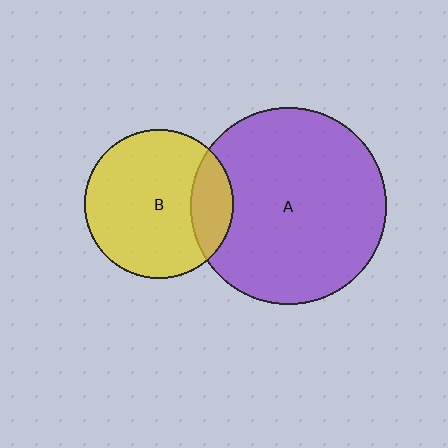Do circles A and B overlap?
Yes.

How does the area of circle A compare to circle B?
Approximately 1.7 times.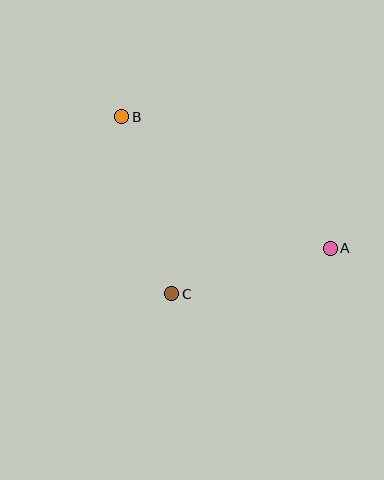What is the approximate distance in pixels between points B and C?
The distance between B and C is approximately 184 pixels.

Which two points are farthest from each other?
Points A and B are farthest from each other.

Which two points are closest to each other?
Points A and C are closest to each other.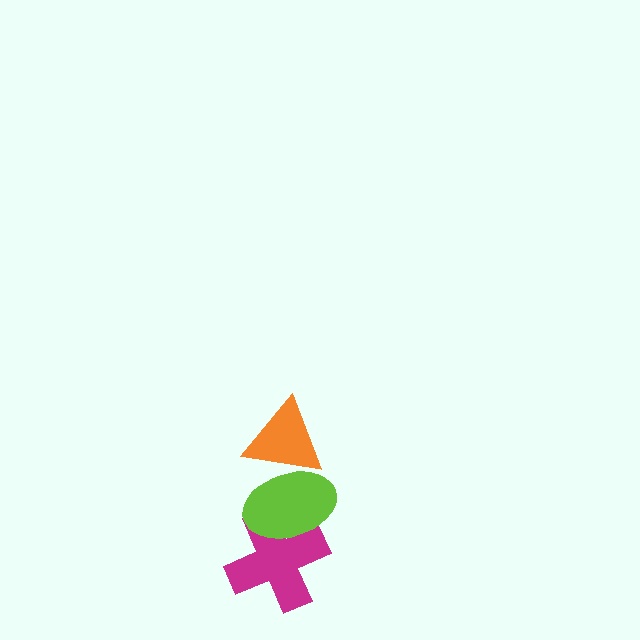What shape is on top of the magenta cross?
The lime ellipse is on top of the magenta cross.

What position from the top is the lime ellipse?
The lime ellipse is 2nd from the top.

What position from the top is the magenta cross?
The magenta cross is 3rd from the top.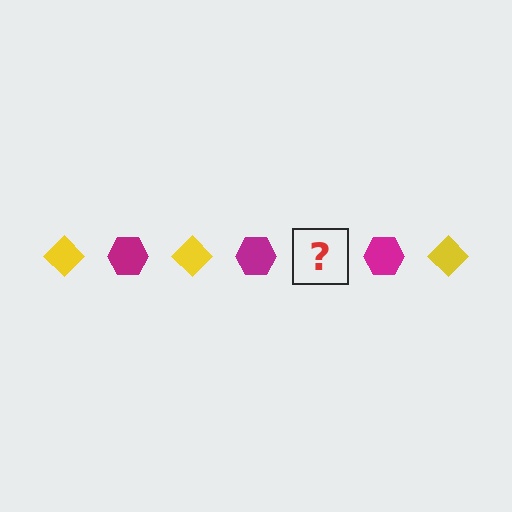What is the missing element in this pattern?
The missing element is a yellow diamond.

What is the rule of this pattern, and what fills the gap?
The rule is that the pattern alternates between yellow diamond and magenta hexagon. The gap should be filled with a yellow diamond.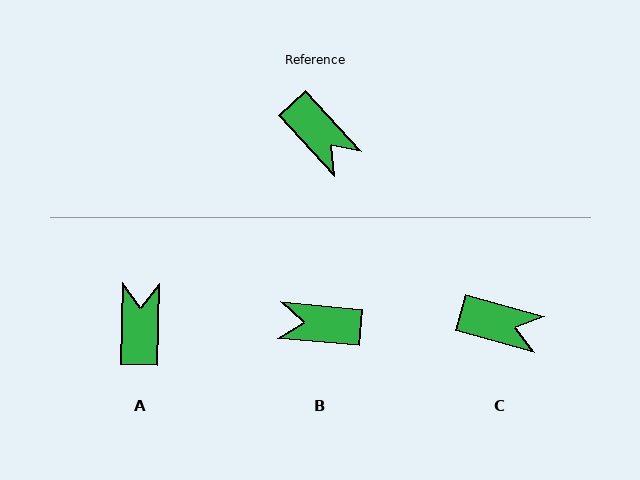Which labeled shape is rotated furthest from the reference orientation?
B, about 138 degrees away.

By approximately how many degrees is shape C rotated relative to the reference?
Approximately 32 degrees counter-clockwise.